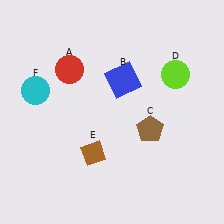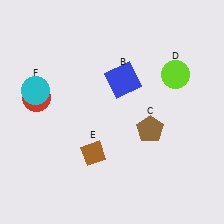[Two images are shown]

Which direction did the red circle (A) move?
The red circle (A) moved left.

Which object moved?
The red circle (A) moved left.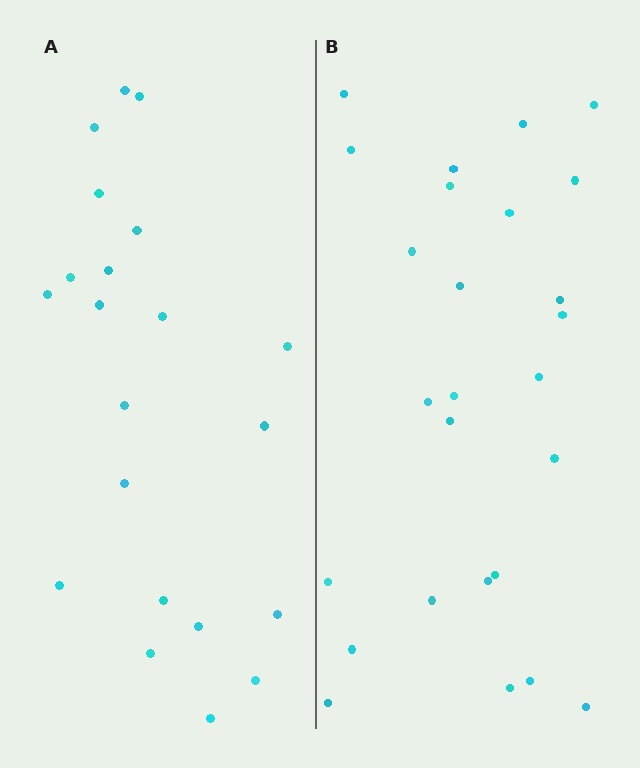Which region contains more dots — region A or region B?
Region B (the right region) has more dots.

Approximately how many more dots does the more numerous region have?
Region B has about 5 more dots than region A.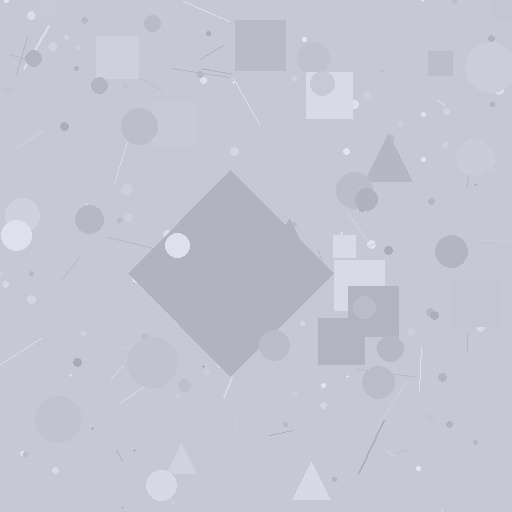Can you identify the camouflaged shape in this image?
The camouflaged shape is a diamond.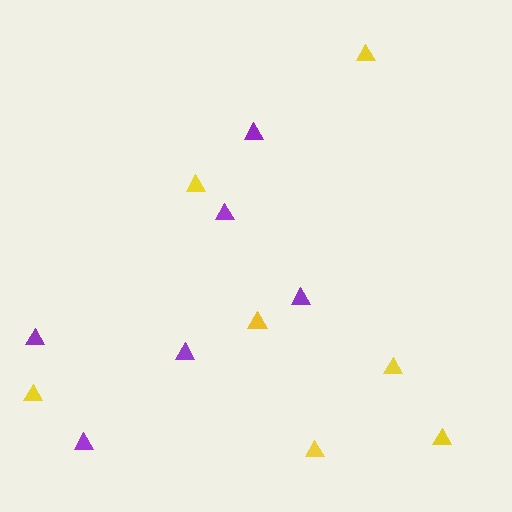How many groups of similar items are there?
There are 2 groups: one group of purple triangles (6) and one group of yellow triangles (7).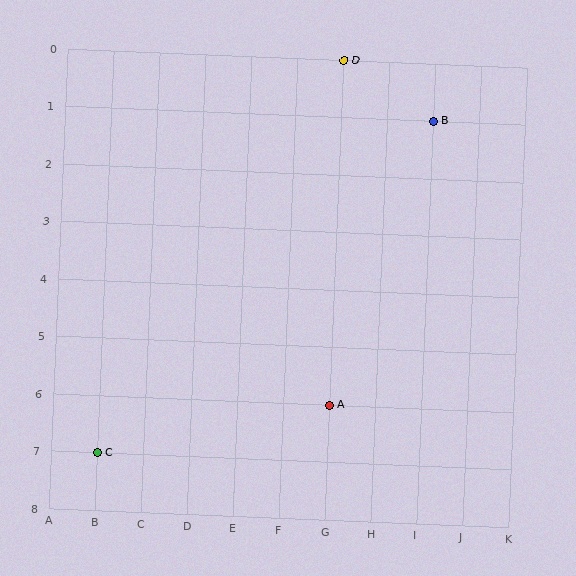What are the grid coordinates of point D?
Point D is at grid coordinates (G, 0).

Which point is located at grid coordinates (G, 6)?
Point A is at (G, 6).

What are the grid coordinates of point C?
Point C is at grid coordinates (B, 7).